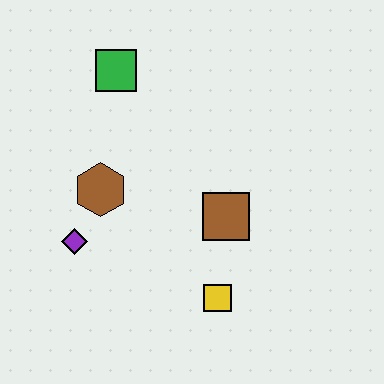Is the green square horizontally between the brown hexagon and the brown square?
Yes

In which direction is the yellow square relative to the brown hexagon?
The yellow square is to the right of the brown hexagon.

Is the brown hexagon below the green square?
Yes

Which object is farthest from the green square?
The yellow square is farthest from the green square.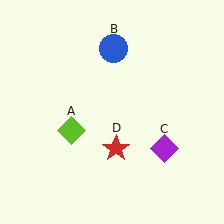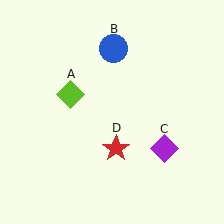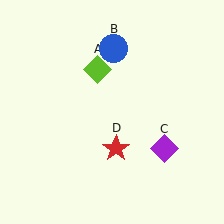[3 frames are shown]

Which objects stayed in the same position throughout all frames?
Blue circle (object B) and purple diamond (object C) and red star (object D) remained stationary.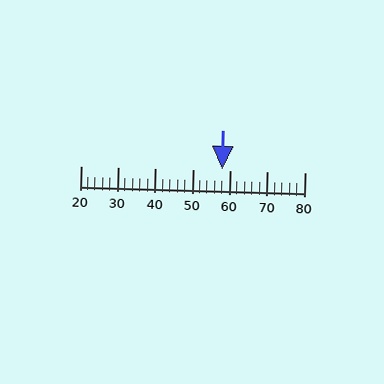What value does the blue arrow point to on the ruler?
The blue arrow points to approximately 58.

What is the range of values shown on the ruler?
The ruler shows values from 20 to 80.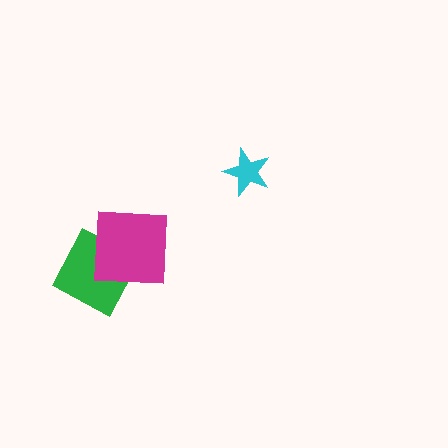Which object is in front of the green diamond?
The magenta square is in front of the green diamond.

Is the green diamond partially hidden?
Yes, it is partially covered by another shape.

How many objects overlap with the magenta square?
1 object overlaps with the magenta square.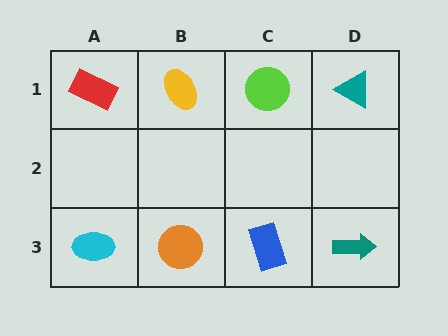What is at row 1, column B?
A yellow ellipse.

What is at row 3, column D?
A teal arrow.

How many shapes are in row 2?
0 shapes.